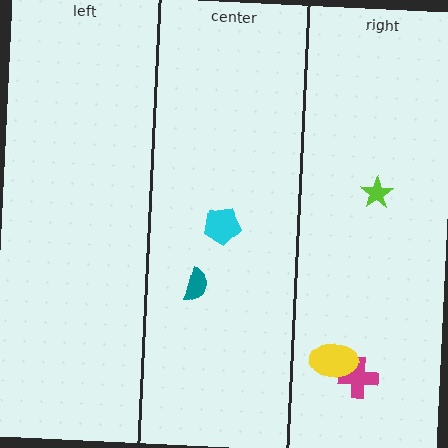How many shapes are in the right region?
3.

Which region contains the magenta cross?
The right region.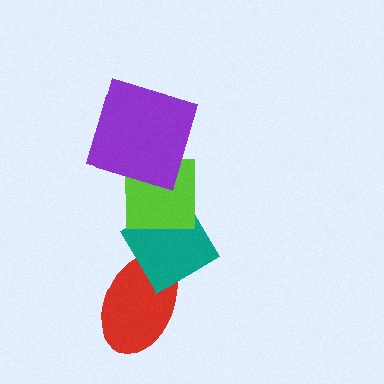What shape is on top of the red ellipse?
The teal diamond is on top of the red ellipse.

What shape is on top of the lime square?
The purple square is on top of the lime square.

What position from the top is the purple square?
The purple square is 1st from the top.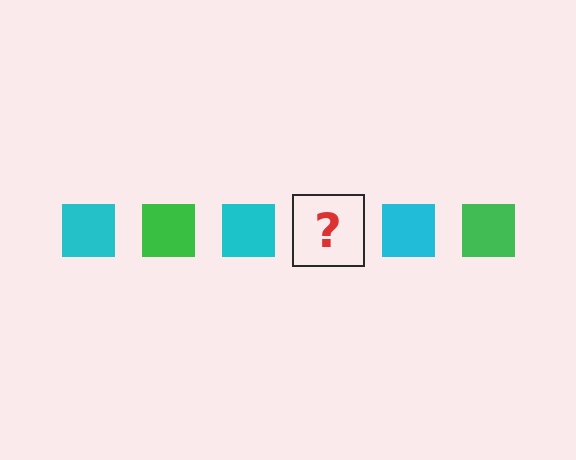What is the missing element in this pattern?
The missing element is a green square.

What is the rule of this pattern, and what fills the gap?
The rule is that the pattern cycles through cyan, green squares. The gap should be filled with a green square.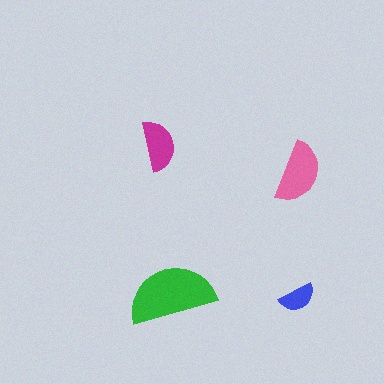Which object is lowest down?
The blue semicircle is bottommost.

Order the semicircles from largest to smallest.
the green one, the pink one, the magenta one, the blue one.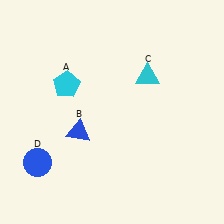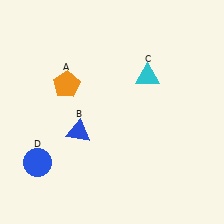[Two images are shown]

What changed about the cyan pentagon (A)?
In Image 1, A is cyan. In Image 2, it changed to orange.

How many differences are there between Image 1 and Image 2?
There is 1 difference between the two images.